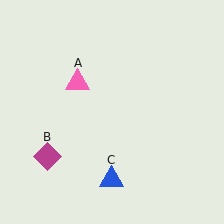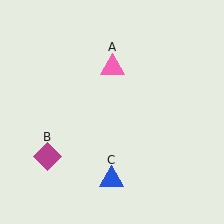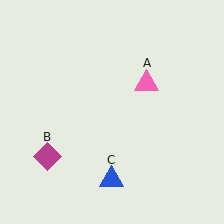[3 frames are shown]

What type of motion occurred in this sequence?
The pink triangle (object A) rotated clockwise around the center of the scene.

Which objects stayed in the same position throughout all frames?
Magenta diamond (object B) and blue triangle (object C) remained stationary.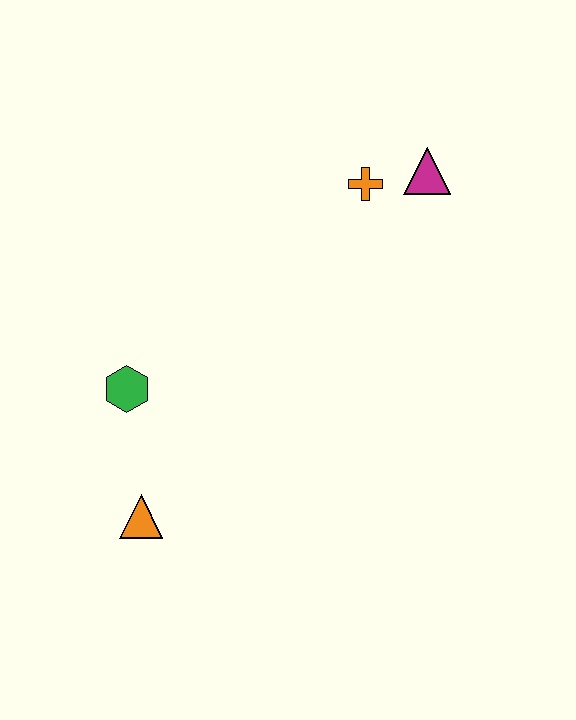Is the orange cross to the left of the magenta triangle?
Yes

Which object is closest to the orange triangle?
The green hexagon is closest to the orange triangle.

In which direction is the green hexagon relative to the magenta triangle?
The green hexagon is to the left of the magenta triangle.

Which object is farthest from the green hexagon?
The magenta triangle is farthest from the green hexagon.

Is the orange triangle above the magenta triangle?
No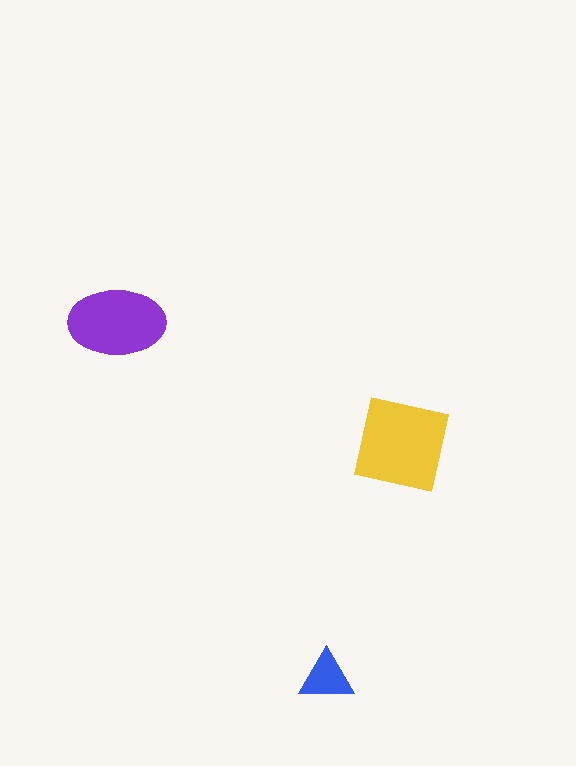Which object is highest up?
The purple ellipse is topmost.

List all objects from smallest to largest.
The blue triangle, the purple ellipse, the yellow square.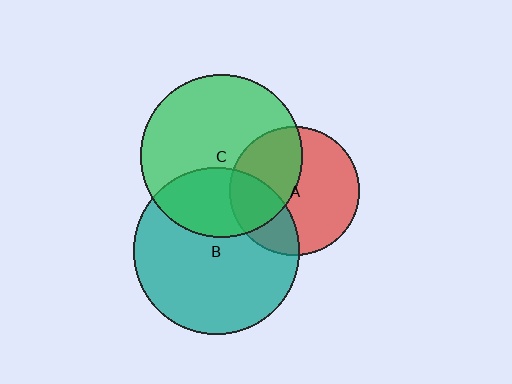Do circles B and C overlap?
Yes.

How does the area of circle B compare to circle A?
Approximately 1.6 times.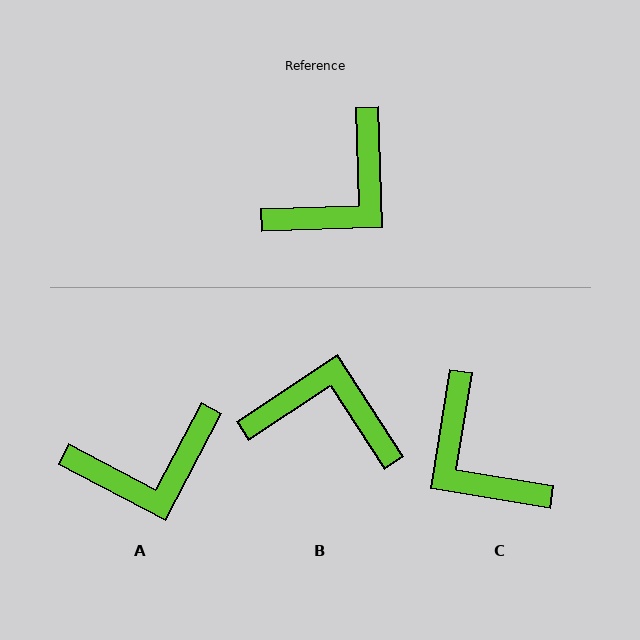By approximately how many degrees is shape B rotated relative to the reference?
Approximately 121 degrees counter-clockwise.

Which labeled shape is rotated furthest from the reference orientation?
B, about 121 degrees away.